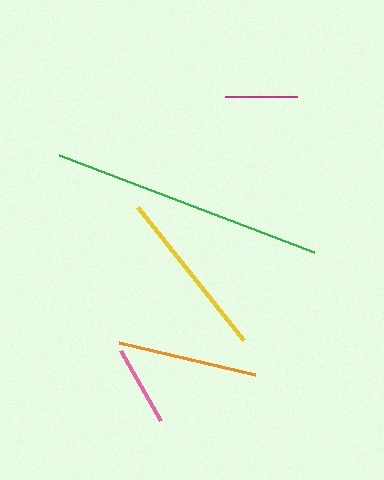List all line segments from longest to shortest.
From longest to shortest: green, yellow, orange, pink, magenta.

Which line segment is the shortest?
The magenta line is the shortest at approximately 72 pixels.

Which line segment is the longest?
The green line is the longest at approximately 273 pixels.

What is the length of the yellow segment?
The yellow segment is approximately 170 pixels long.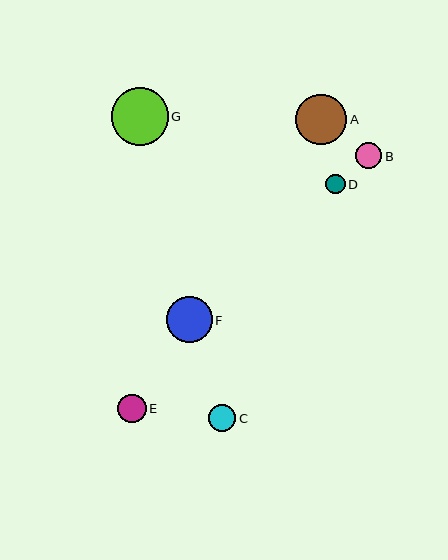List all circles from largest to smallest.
From largest to smallest: G, A, F, E, C, B, D.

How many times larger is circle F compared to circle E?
Circle F is approximately 1.6 times the size of circle E.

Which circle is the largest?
Circle G is the largest with a size of approximately 57 pixels.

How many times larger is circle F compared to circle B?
Circle F is approximately 1.7 times the size of circle B.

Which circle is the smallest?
Circle D is the smallest with a size of approximately 20 pixels.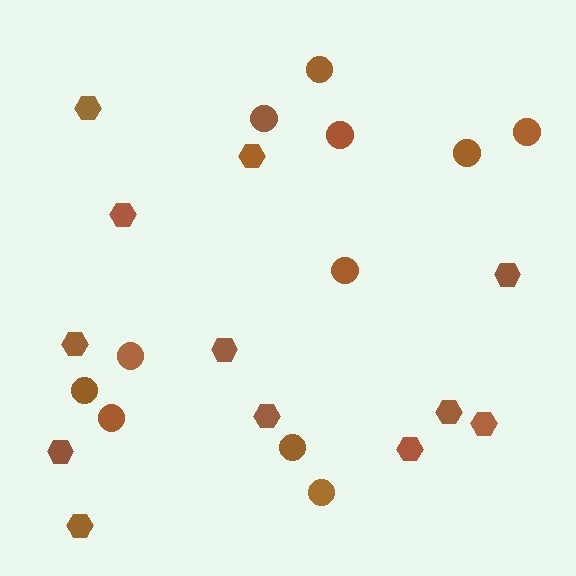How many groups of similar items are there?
There are 2 groups: one group of circles (11) and one group of hexagons (12).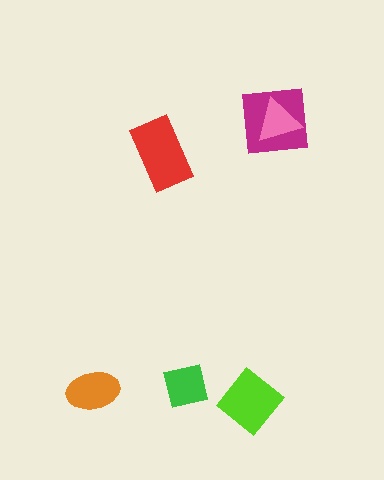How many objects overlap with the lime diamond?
0 objects overlap with the lime diamond.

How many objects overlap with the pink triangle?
1 object overlaps with the pink triangle.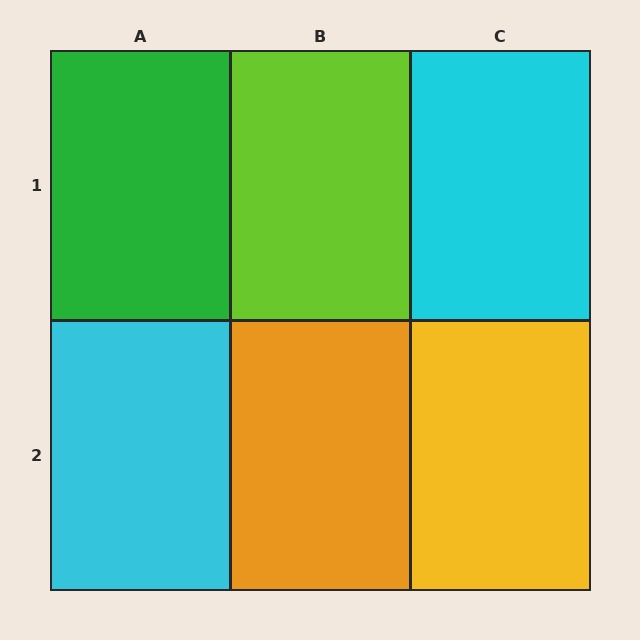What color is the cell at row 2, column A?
Cyan.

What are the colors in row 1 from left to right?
Green, lime, cyan.